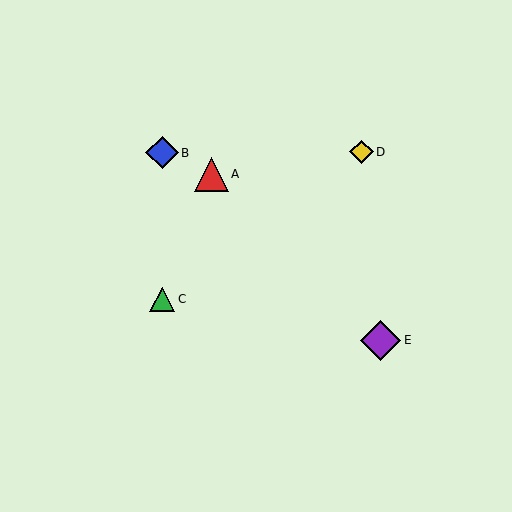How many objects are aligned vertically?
2 objects (B, C) are aligned vertically.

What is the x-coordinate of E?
Object E is at x≈381.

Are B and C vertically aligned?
Yes, both are at x≈162.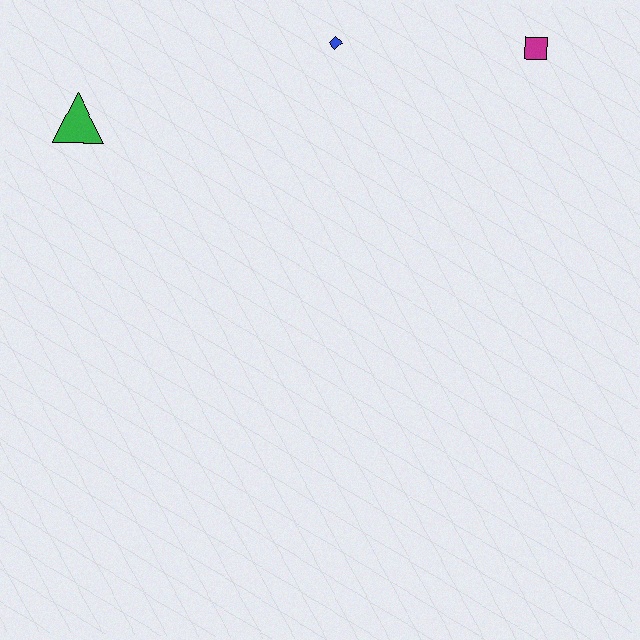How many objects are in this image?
There are 3 objects.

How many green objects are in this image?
There is 1 green object.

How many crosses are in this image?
There are no crosses.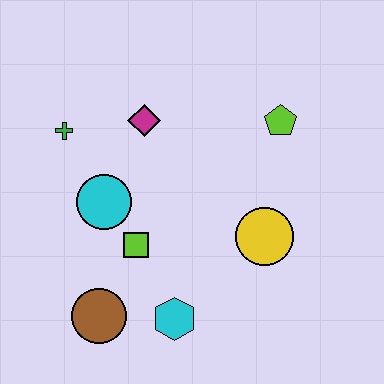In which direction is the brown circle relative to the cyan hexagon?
The brown circle is to the left of the cyan hexagon.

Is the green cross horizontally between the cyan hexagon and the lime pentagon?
No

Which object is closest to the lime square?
The cyan circle is closest to the lime square.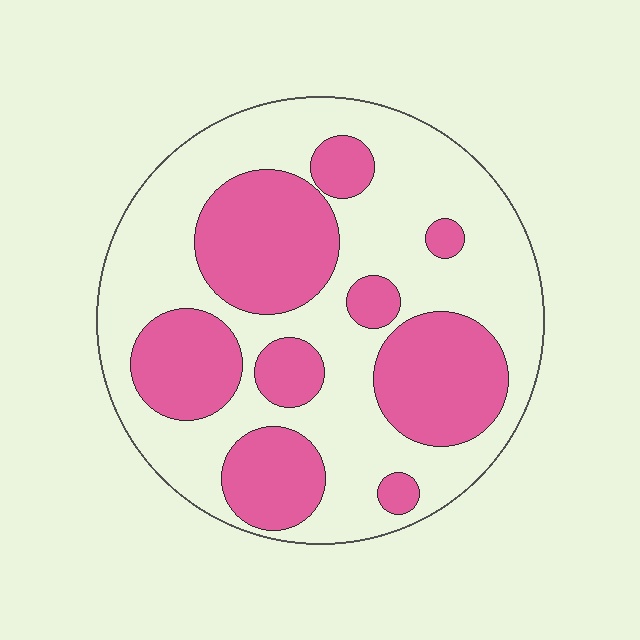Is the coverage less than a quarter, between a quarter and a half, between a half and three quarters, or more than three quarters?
Between a quarter and a half.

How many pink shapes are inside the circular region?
9.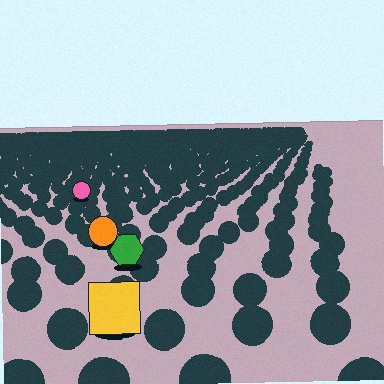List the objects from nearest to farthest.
From nearest to farthest: the yellow square, the green hexagon, the orange circle, the pink circle.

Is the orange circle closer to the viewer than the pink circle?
Yes. The orange circle is closer — you can tell from the texture gradient: the ground texture is coarser near it.